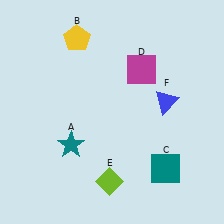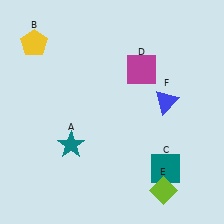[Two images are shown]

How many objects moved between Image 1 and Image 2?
2 objects moved between the two images.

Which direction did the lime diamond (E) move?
The lime diamond (E) moved right.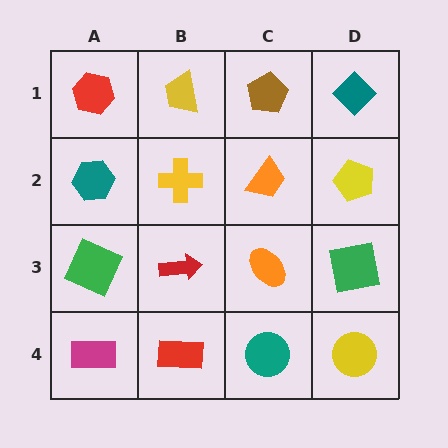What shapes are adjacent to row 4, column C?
An orange ellipse (row 3, column C), a red rectangle (row 4, column B), a yellow circle (row 4, column D).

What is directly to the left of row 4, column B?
A magenta rectangle.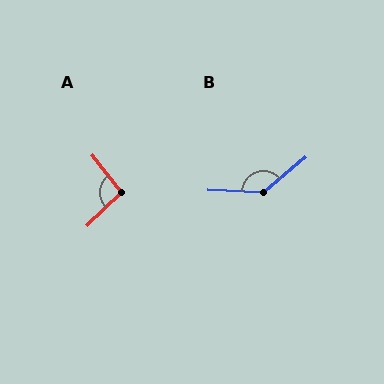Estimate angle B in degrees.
Approximately 138 degrees.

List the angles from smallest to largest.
A (95°), B (138°).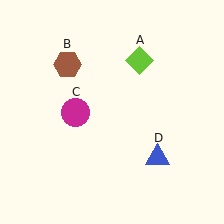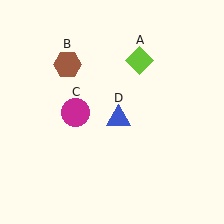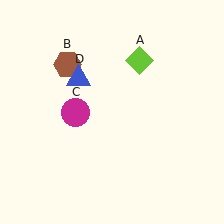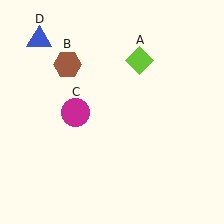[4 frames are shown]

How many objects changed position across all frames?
1 object changed position: blue triangle (object D).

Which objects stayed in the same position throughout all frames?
Lime diamond (object A) and brown hexagon (object B) and magenta circle (object C) remained stationary.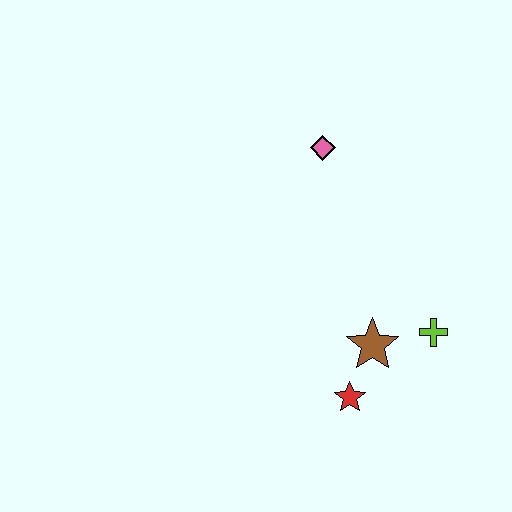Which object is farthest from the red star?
The pink diamond is farthest from the red star.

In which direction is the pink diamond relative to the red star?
The pink diamond is above the red star.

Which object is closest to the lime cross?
The brown star is closest to the lime cross.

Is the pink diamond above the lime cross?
Yes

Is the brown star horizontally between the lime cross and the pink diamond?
Yes